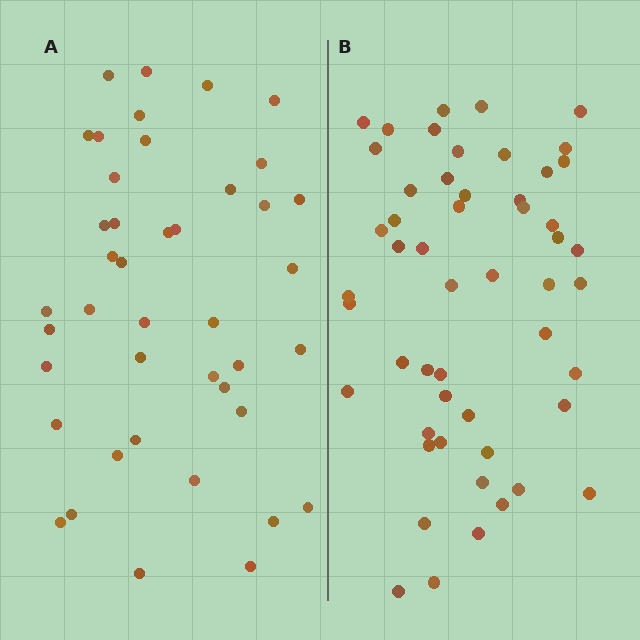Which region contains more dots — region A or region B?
Region B (the right region) has more dots.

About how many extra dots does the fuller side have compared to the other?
Region B has roughly 10 or so more dots than region A.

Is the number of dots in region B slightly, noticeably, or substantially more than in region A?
Region B has only slightly more — the two regions are fairly close. The ratio is roughly 1.2 to 1.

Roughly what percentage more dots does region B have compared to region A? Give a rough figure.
About 25% more.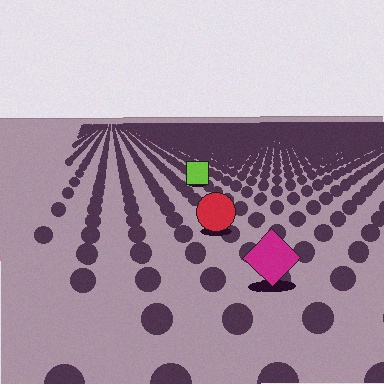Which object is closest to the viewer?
The magenta diamond is closest. The texture marks near it are larger and more spread out.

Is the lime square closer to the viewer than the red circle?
No. The red circle is closer — you can tell from the texture gradient: the ground texture is coarser near it.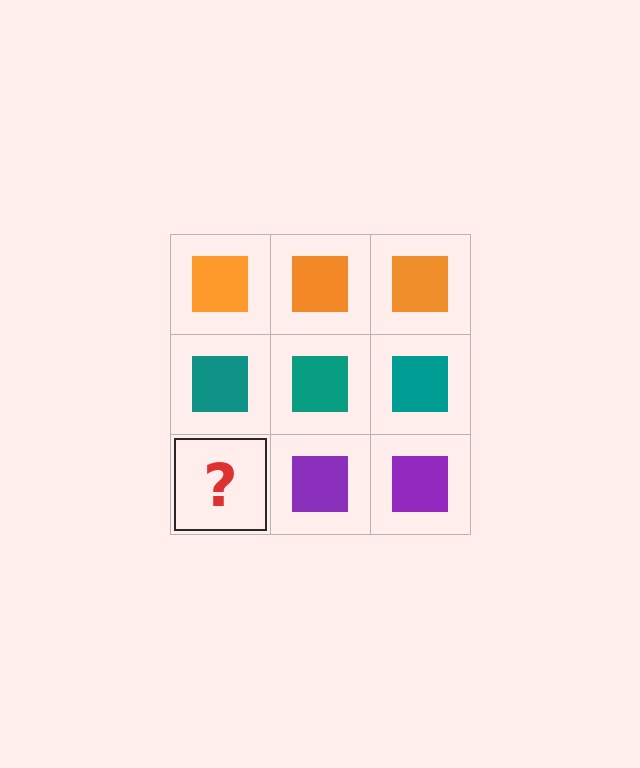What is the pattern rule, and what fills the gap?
The rule is that each row has a consistent color. The gap should be filled with a purple square.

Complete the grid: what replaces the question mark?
The question mark should be replaced with a purple square.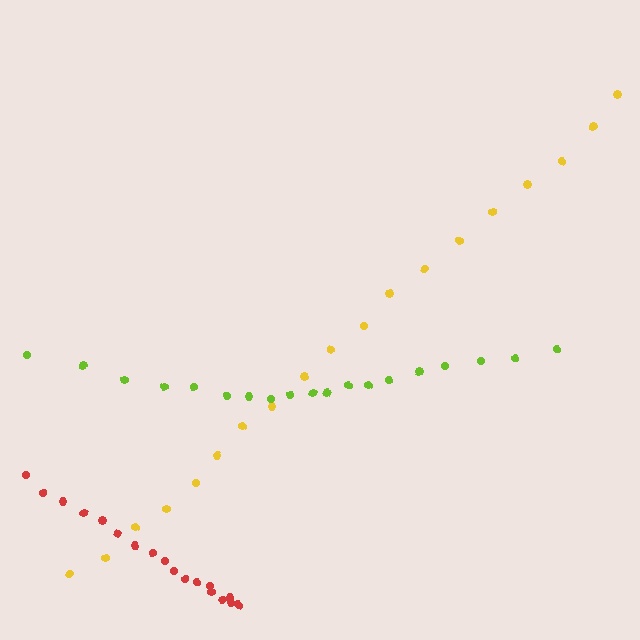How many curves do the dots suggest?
There are 3 distinct paths.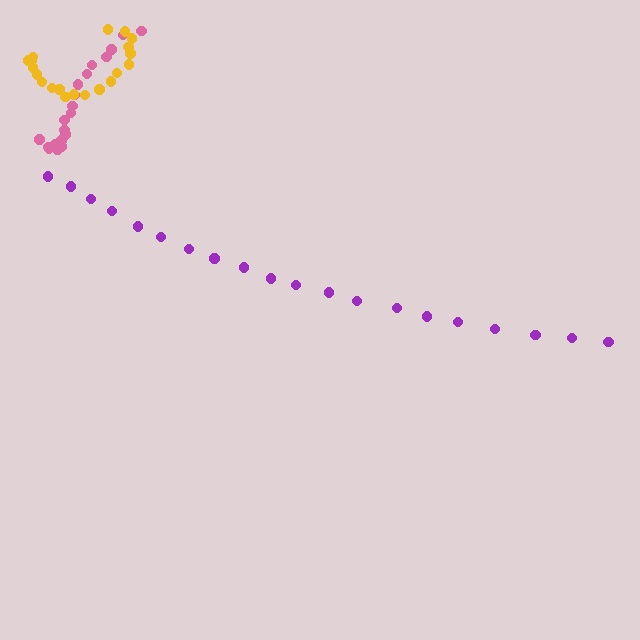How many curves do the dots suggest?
There are 3 distinct paths.